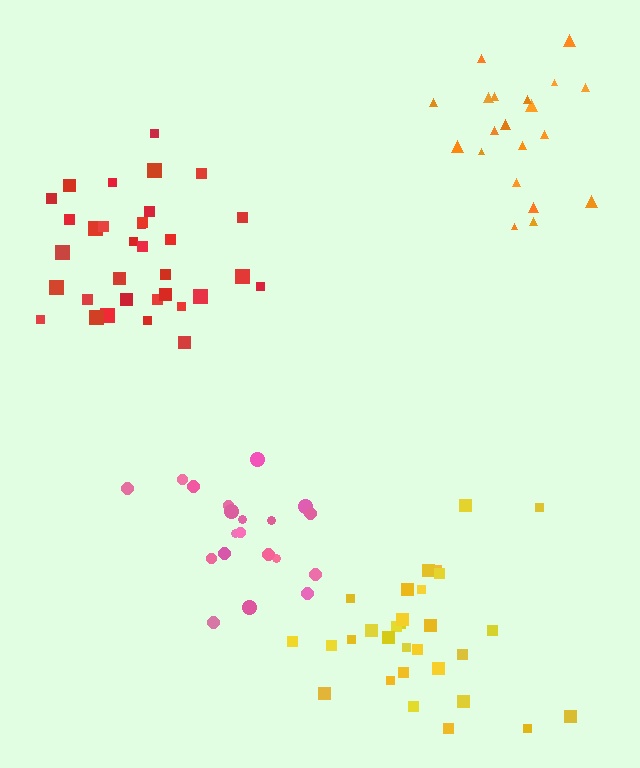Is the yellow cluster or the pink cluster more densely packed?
Pink.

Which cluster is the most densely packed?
Red.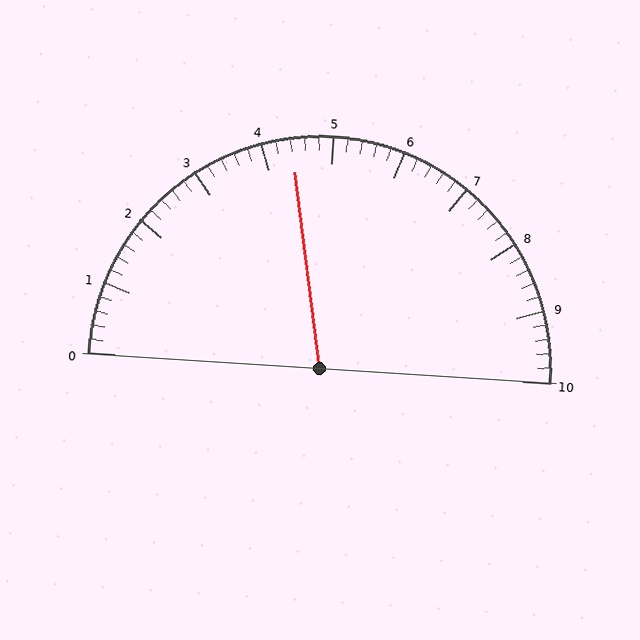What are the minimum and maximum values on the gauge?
The gauge ranges from 0 to 10.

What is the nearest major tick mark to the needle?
The nearest major tick mark is 4.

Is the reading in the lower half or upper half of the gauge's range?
The reading is in the lower half of the range (0 to 10).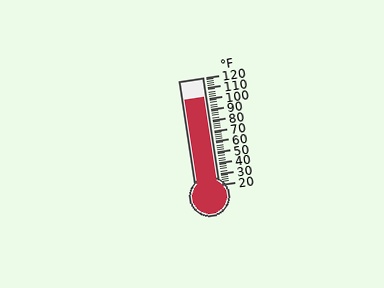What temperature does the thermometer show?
The thermometer shows approximately 102°F.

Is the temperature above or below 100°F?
The temperature is above 100°F.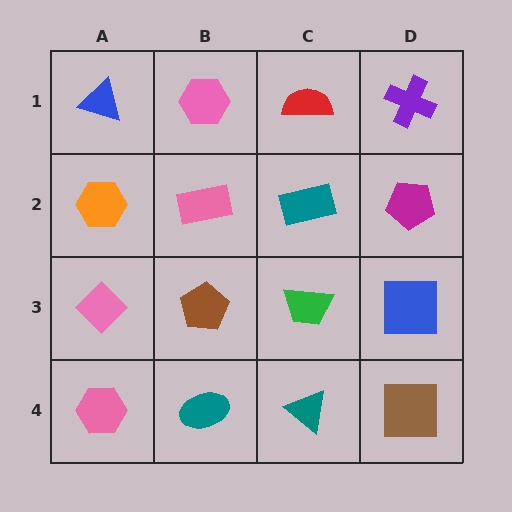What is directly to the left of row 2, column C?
A pink rectangle.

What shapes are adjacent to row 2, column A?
A blue triangle (row 1, column A), a pink diamond (row 3, column A), a pink rectangle (row 2, column B).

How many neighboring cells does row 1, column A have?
2.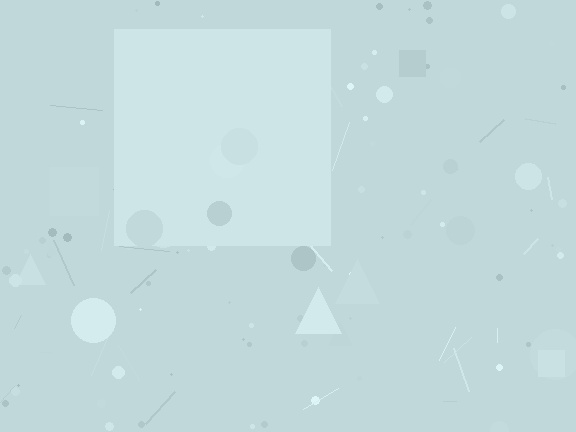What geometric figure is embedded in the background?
A square is embedded in the background.